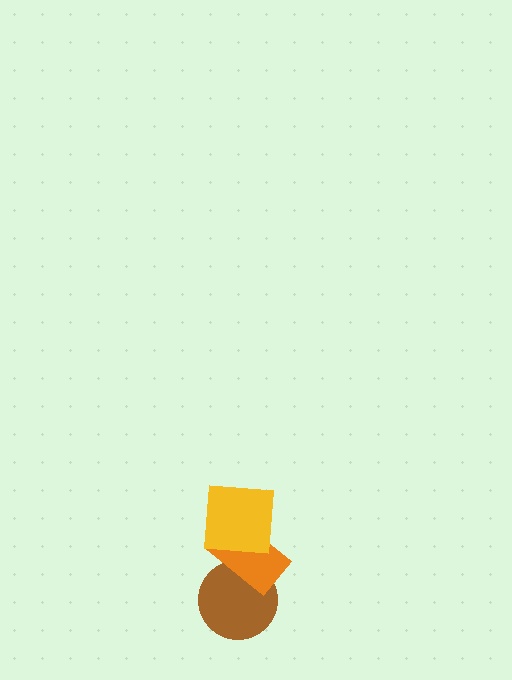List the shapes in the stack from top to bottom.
From top to bottom: the yellow square, the orange rectangle, the brown circle.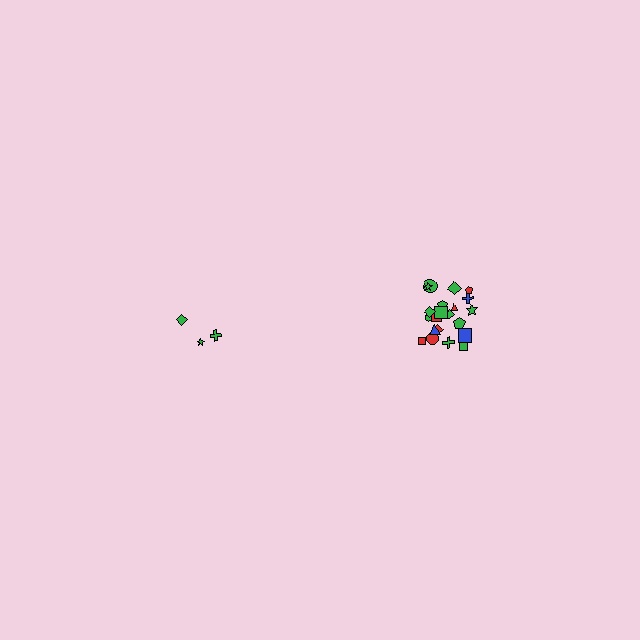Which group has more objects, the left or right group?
The right group.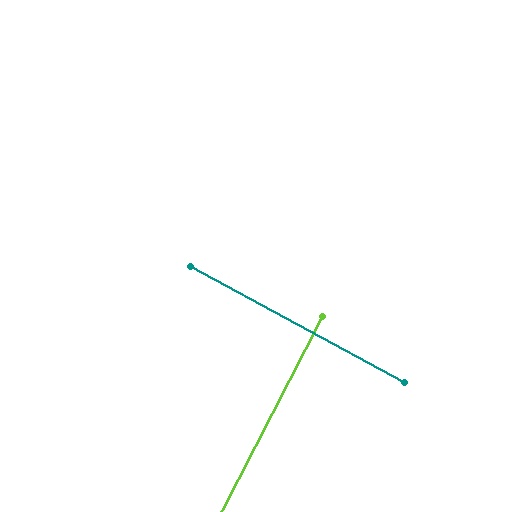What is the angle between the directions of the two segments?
Approximately 89 degrees.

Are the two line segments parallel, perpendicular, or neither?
Perpendicular — they meet at approximately 89°.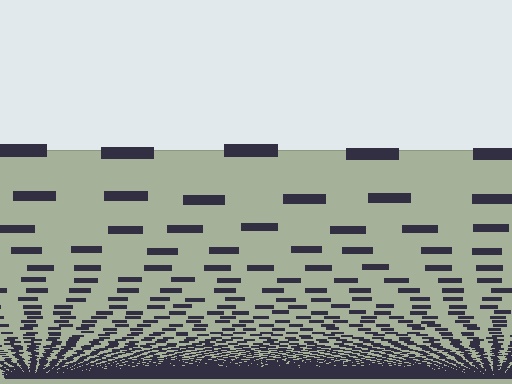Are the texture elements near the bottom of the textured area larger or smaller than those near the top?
Smaller. The gradient is inverted — elements near the bottom are smaller and denser.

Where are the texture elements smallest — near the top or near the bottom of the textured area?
Near the bottom.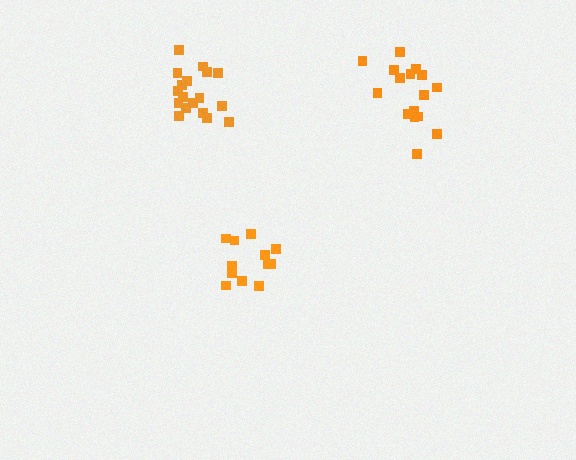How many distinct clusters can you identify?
There are 3 distinct clusters.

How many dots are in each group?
Group 1: 18 dots, Group 2: 12 dots, Group 3: 16 dots (46 total).